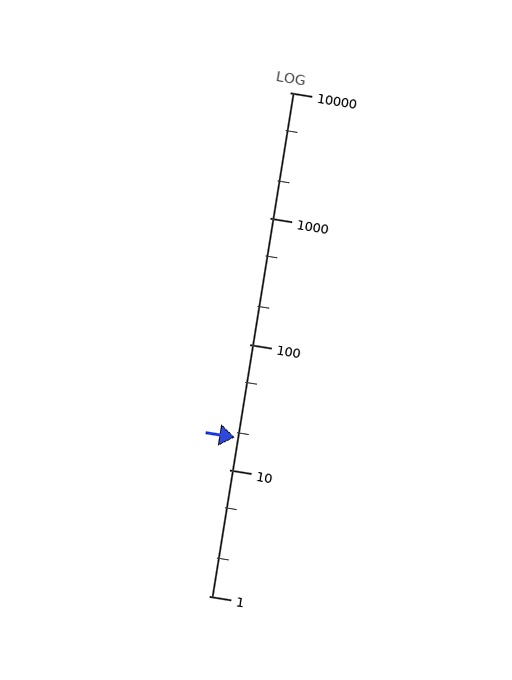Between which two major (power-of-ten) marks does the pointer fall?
The pointer is between 10 and 100.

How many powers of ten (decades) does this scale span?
The scale spans 4 decades, from 1 to 10000.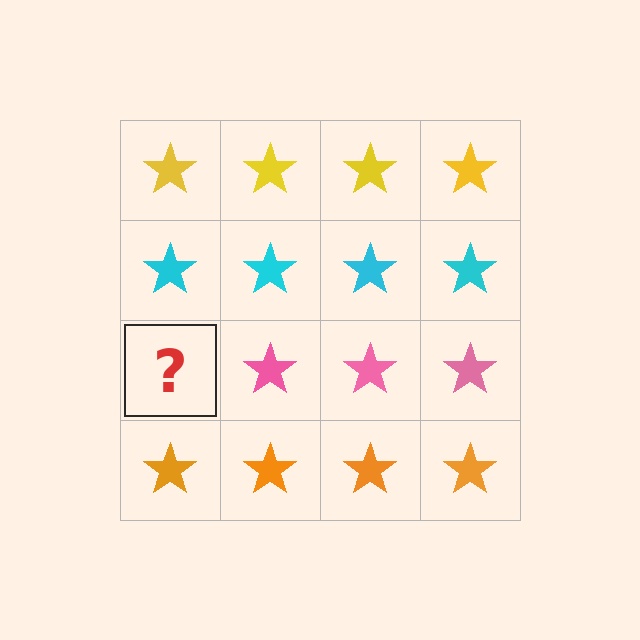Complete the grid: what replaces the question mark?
The question mark should be replaced with a pink star.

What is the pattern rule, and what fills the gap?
The rule is that each row has a consistent color. The gap should be filled with a pink star.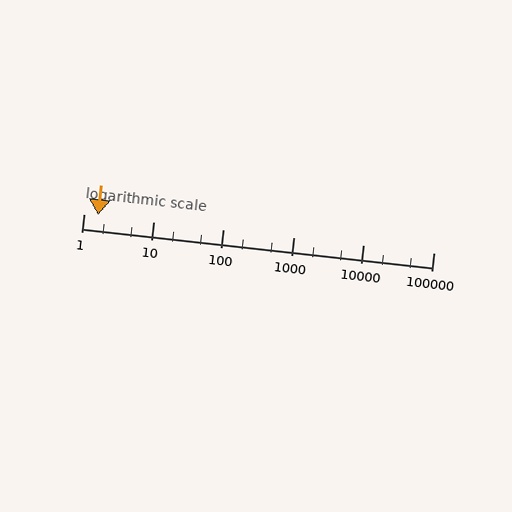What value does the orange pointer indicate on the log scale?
The pointer indicates approximately 1.6.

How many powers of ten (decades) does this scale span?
The scale spans 5 decades, from 1 to 100000.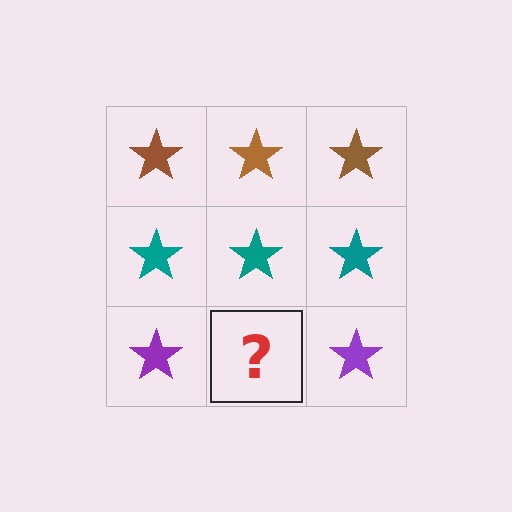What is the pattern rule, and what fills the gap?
The rule is that each row has a consistent color. The gap should be filled with a purple star.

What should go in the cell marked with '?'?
The missing cell should contain a purple star.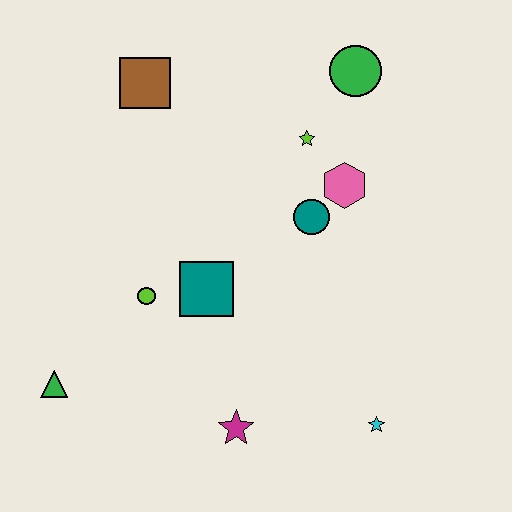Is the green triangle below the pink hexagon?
Yes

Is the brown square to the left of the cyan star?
Yes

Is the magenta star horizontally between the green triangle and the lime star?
Yes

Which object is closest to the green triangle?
The lime circle is closest to the green triangle.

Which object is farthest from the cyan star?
The brown square is farthest from the cyan star.